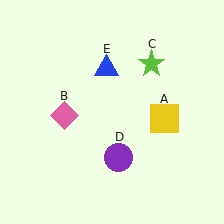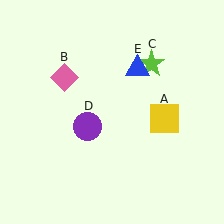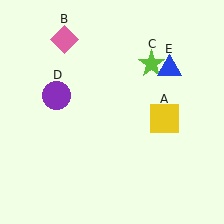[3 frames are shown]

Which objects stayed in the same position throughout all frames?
Yellow square (object A) and lime star (object C) remained stationary.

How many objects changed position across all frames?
3 objects changed position: pink diamond (object B), purple circle (object D), blue triangle (object E).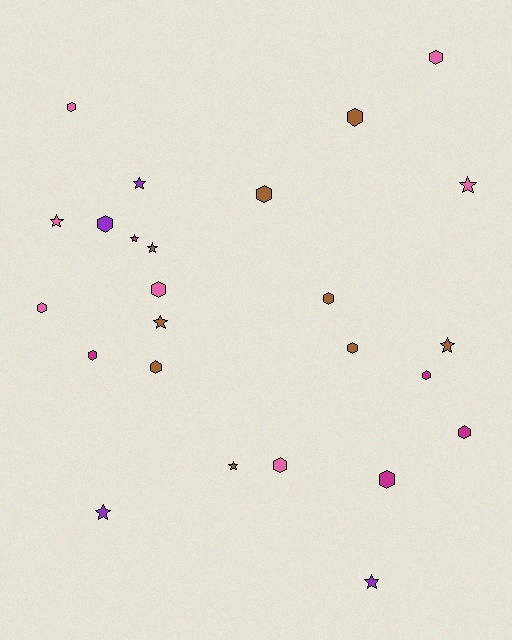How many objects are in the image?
There are 25 objects.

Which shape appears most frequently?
Hexagon, with 15 objects.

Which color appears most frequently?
Brown, with 9 objects.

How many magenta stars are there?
There is 1 magenta star.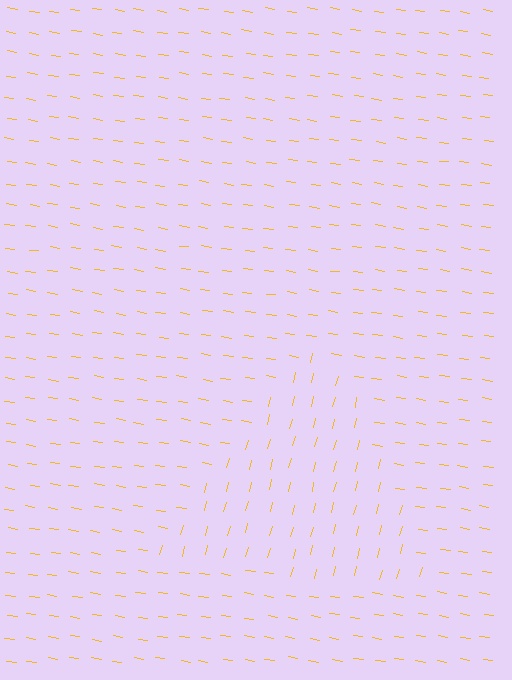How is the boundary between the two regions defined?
The boundary is defined purely by a change in line orientation (approximately 84 degrees difference). All lines are the same color and thickness.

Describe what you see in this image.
The image is filled with small yellow line segments. A triangle region in the image has lines oriented differently from the surrounding lines, creating a visible texture boundary.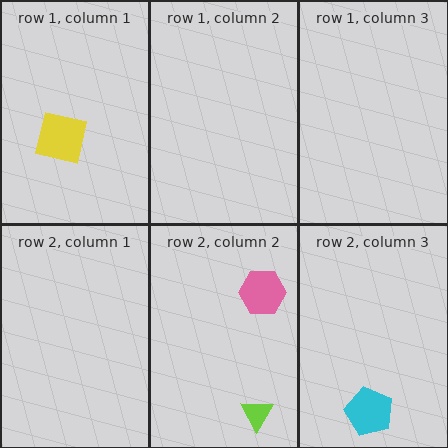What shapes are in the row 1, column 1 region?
The yellow square.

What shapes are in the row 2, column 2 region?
The lime triangle, the pink hexagon.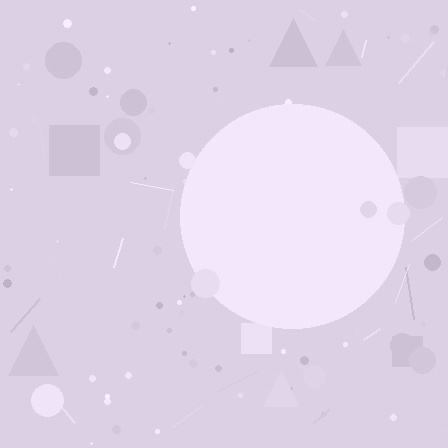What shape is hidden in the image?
A circle is hidden in the image.